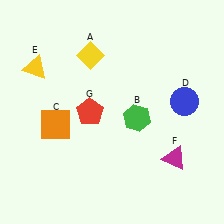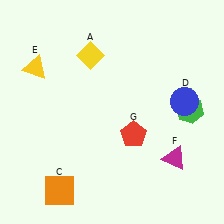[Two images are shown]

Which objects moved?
The objects that moved are: the green hexagon (B), the orange square (C), the red pentagon (G).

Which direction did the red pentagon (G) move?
The red pentagon (G) moved right.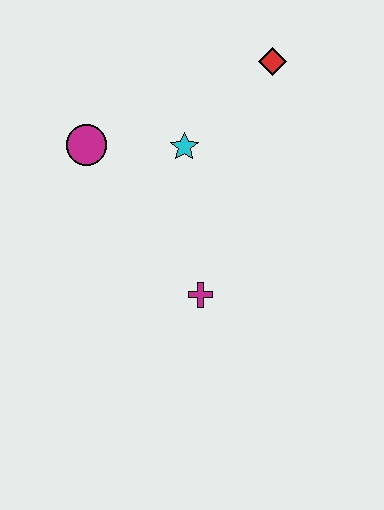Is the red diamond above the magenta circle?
Yes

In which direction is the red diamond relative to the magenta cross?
The red diamond is above the magenta cross.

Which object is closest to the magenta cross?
The cyan star is closest to the magenta cross.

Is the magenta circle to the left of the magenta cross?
Yes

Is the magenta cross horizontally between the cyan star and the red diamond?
Yes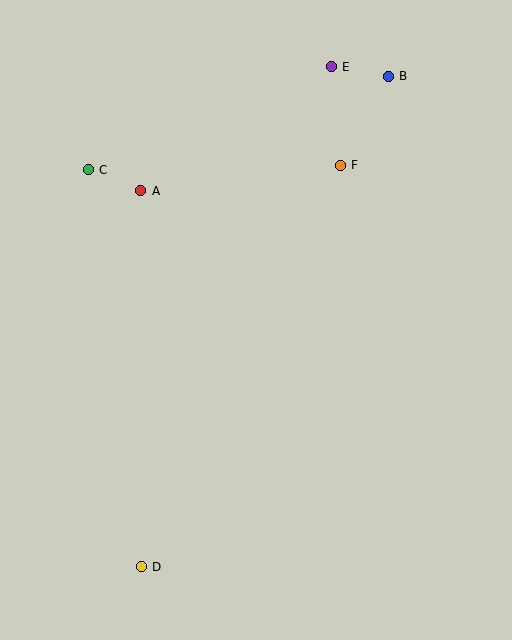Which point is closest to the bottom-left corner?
Point D is closest to the bottom-left corner.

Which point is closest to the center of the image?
Point A at (141, 191) is closest to the center.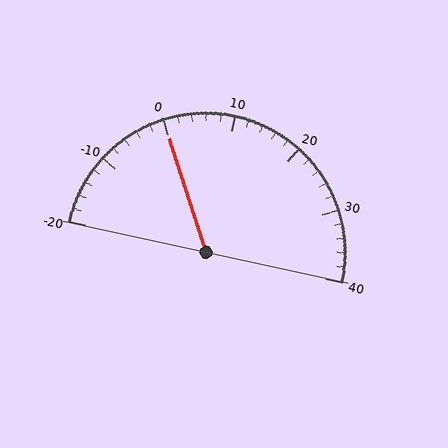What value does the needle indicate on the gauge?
The needle indicates approximately 0.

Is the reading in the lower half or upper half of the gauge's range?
The reading is in the lower half of the range (-20 to 40).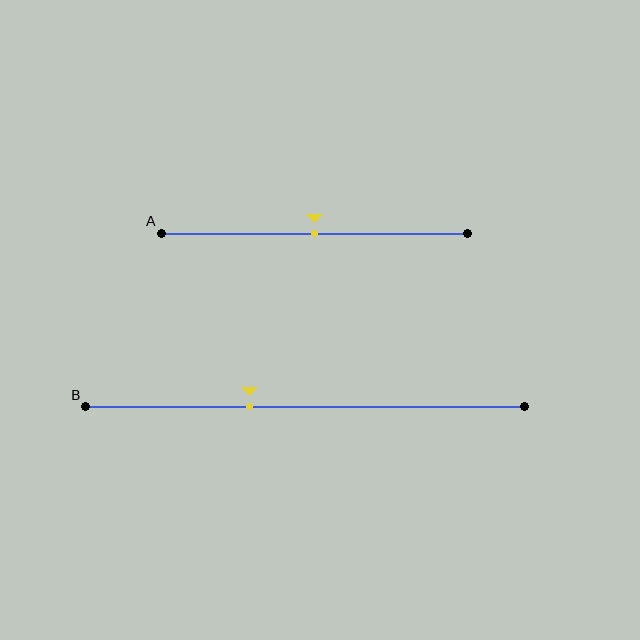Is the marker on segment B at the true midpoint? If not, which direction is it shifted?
No, the marker on segment B is shifted to the left by about 13% of the segment length.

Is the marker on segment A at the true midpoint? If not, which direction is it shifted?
Yes, the marker on segment A is at the true midpoint.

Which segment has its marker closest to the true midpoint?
Segment A has its marker closest to the true midpoint.